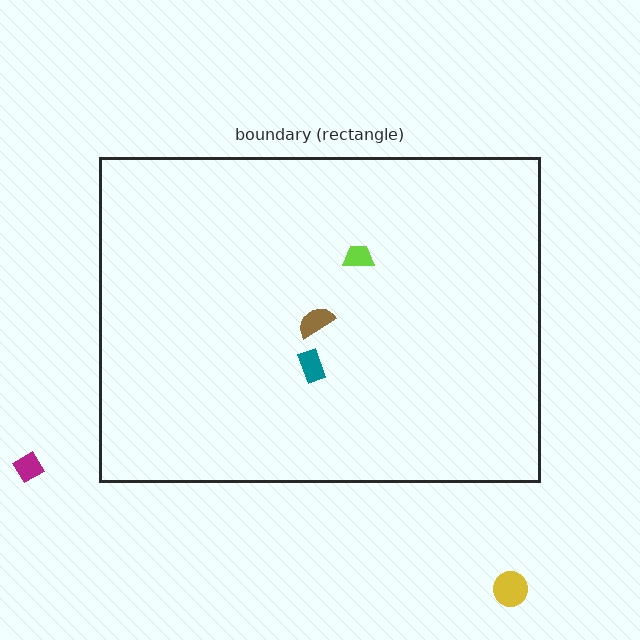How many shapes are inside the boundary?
3 inside, 2 outside.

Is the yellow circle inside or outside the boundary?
Outside.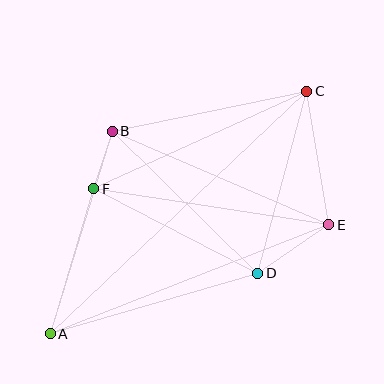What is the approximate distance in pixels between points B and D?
The distance between B and D is approximately 204 pixels.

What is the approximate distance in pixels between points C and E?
The distance between C and E is approximately 135 pixels.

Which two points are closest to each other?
Points B and F are closest to each other.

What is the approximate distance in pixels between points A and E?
The distance between A and E is approximately 299 pixels.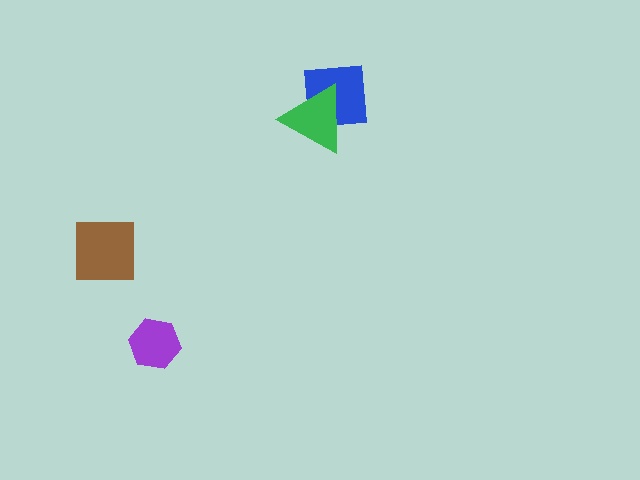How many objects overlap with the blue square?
1 object overlaps with the blue square.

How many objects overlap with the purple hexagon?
0 objects overlap with the purple hexagon.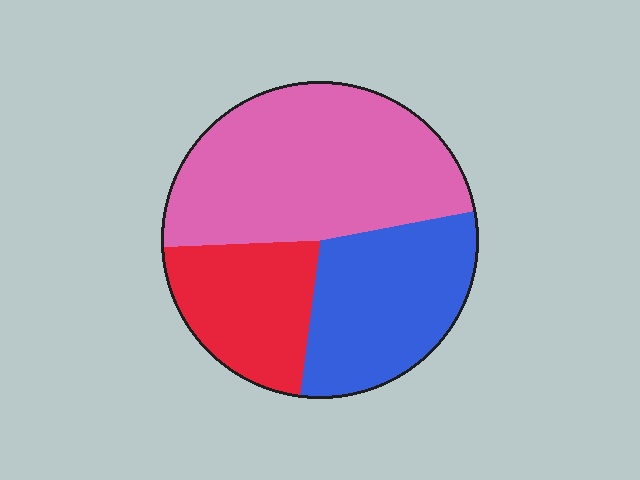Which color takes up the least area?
Red, at roughly 20%.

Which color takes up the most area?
Pink, at roughly 50%.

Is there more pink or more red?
Pink.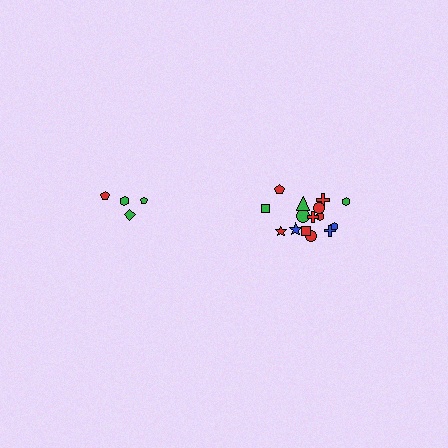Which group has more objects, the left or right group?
The right group.